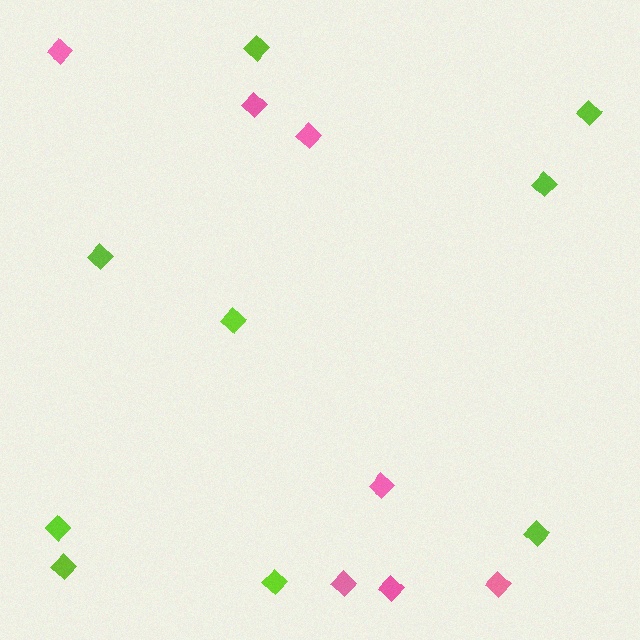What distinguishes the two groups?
There are 2 groups: one group of lime diamonds (9) and one group of pink diamonds (7).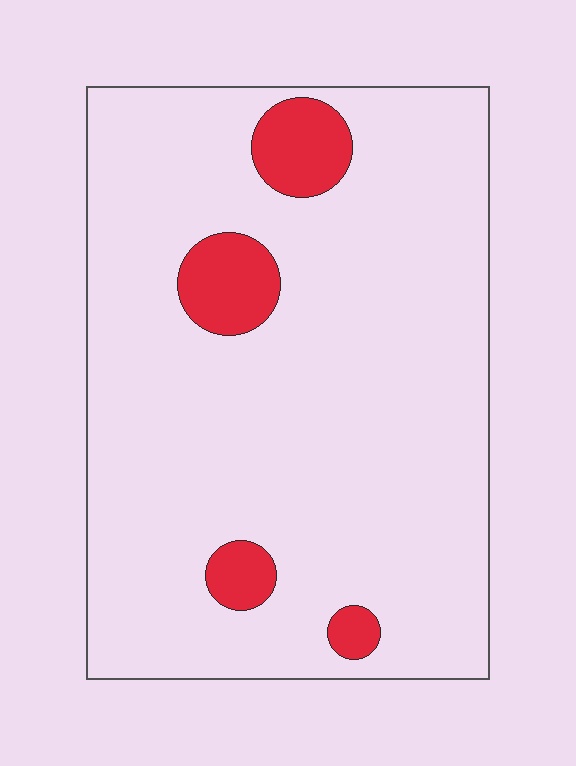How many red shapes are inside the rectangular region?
4.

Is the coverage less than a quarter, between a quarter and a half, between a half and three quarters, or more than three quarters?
Less than a quarter.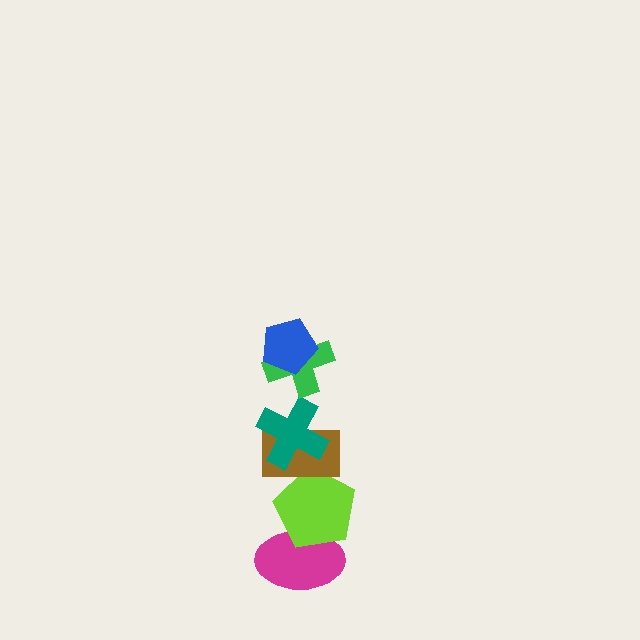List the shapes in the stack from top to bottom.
From top to bottom: the blue pentagon, the green cross, the teal cross, the brown rectangle, the lime pentagon, the magenta ellipse.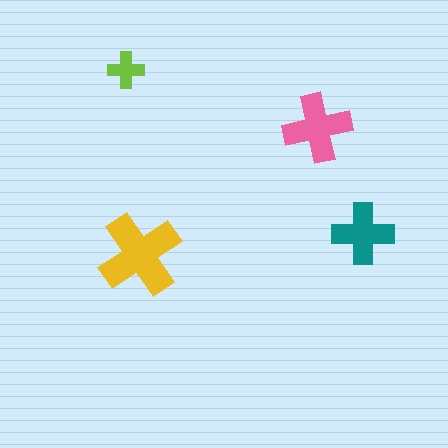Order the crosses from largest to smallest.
the yellow one, the pink one, the teal one, the lime one.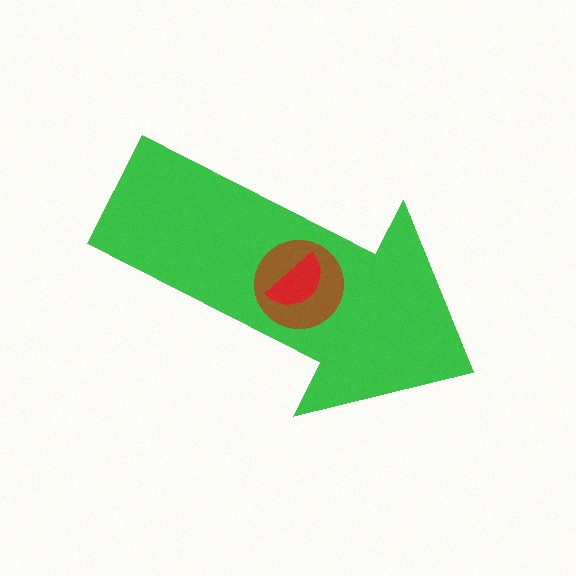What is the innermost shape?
The red semicircle.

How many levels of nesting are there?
3.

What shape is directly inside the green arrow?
The brown circle.